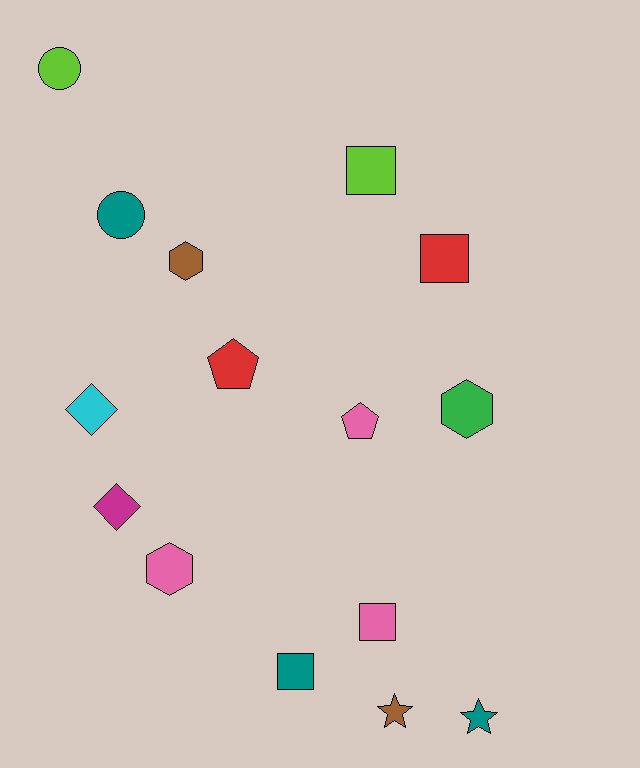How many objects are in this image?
There are 15 objects.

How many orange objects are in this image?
There are no orange objects.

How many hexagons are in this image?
There are 3 hexagons.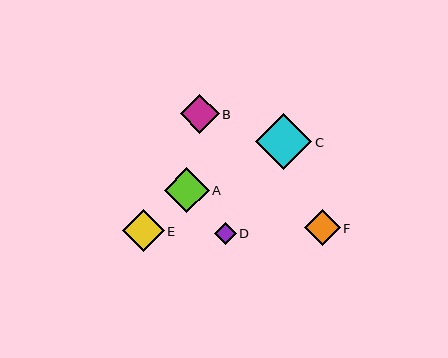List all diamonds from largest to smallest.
From largest to smallest: C, A, E, B, F, D.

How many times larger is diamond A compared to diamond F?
Diamond A is approximately 1.3 times the size of diamond F.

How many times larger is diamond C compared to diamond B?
Diamond C is approximately 1.4 times the size of diamond B.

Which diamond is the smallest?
Diamond D is the smallest with a size of approximately 22 pixels.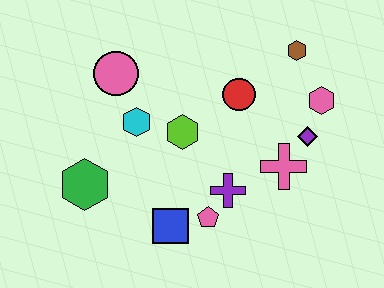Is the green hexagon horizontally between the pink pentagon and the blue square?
No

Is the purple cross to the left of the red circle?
Yes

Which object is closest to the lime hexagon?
The cyan hexagon is closest to the lime hexagon.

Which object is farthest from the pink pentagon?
The brown hexagon is farthest from the pink pentagon.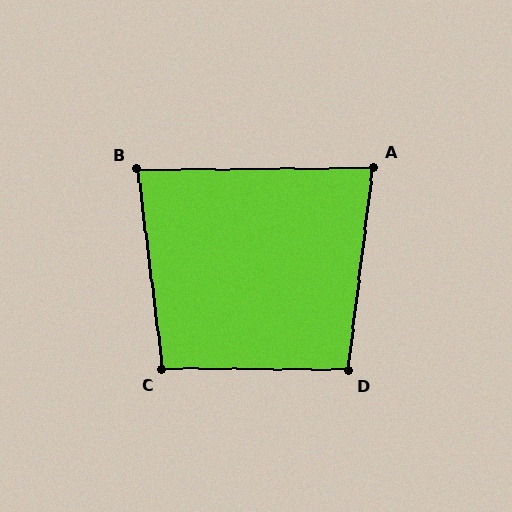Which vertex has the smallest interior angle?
A, at approximately 83 degrees.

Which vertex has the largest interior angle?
C, at approximately 97 degrees.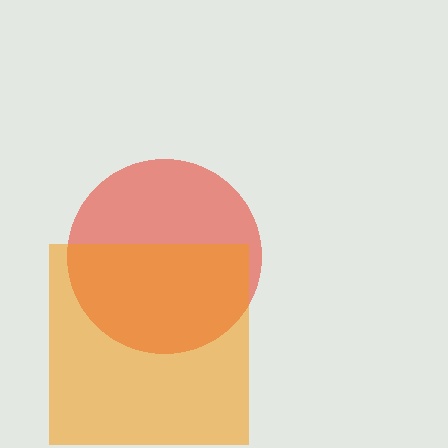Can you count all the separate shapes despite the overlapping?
Yes, there are 2 separate shapes.